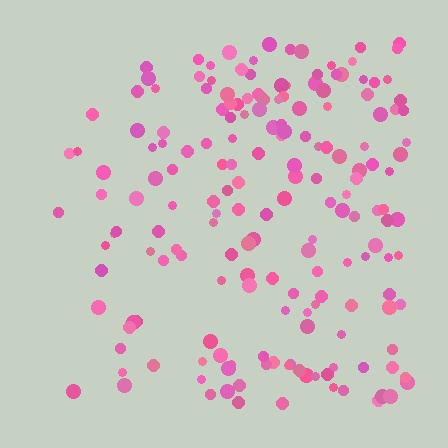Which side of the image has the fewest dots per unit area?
The left.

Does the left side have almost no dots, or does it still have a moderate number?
Still a moderate number, just noticeably fewer than the right.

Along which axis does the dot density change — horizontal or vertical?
Horizontal.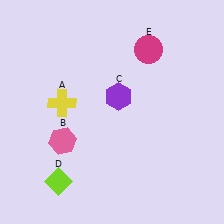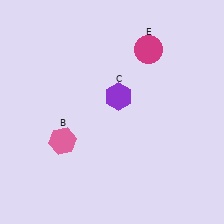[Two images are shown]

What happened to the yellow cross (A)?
The yellow cross (A) was removed in Image 2. It was in the top-left area of Image 1.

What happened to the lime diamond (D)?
The lime diamond (D) was removed in Image 2. It was in the bottom-left area of Image 1.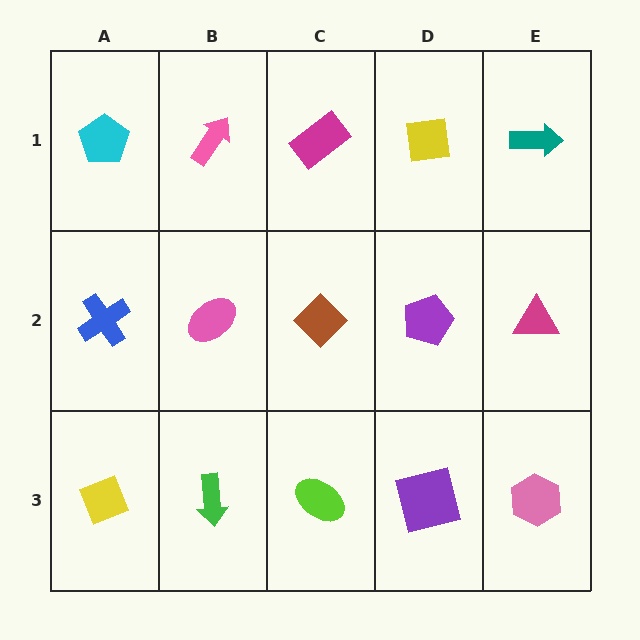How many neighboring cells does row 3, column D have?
3.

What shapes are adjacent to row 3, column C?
A brown diamond (row 2, column C), a green arrow (row 3, column B), a purple square (row 3, column D).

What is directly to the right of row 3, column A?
A green arrow.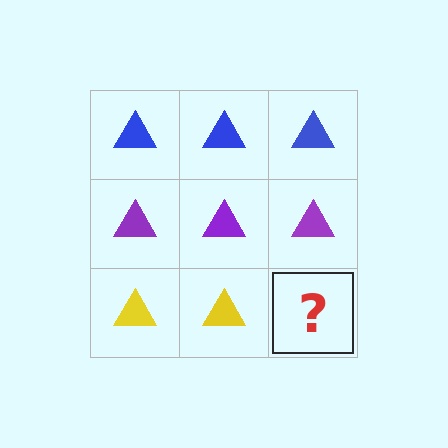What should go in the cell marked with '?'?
The missing cell should contain a yellow triangle.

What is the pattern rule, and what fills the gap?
The rule is that each row has a consistent color. The gap should be filled with a yellow triangle.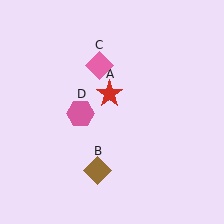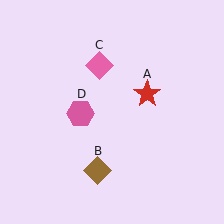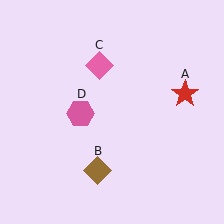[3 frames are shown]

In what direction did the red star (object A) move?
The red star (object A) moved right.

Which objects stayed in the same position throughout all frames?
Brown diamond (object B) and pink diamond (object C) and pink hexagon (object D) remained stationary.